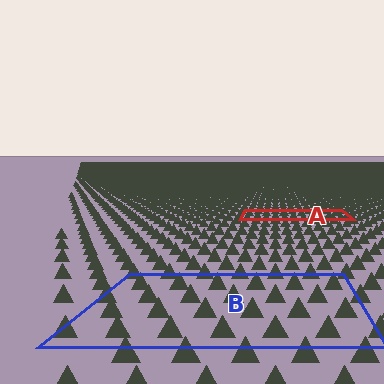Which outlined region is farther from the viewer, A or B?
Region A is farther from the viewer — the texture elements inside it appear smaller and more densely packed.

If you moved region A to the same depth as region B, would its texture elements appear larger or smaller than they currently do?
They would appear larger. At a closer depth, the same texture elements are projected at a bigger on-screen size.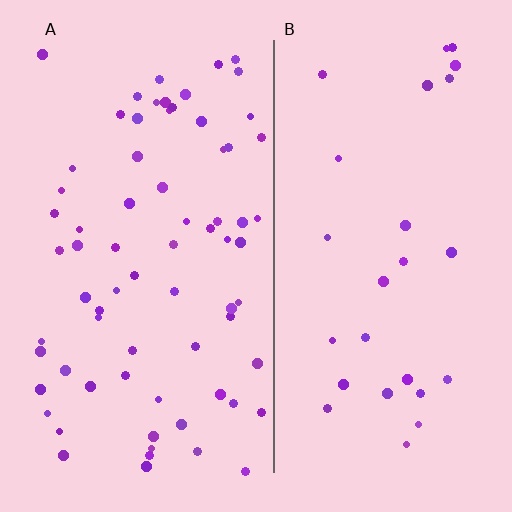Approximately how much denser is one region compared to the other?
Approximately 2.6× — region A over region B.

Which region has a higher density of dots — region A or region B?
A (the left).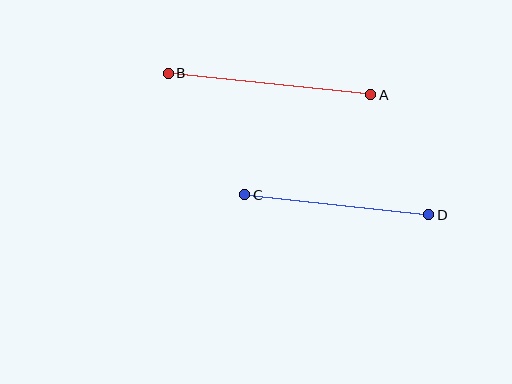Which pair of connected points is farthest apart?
Points A and B are farthest apart.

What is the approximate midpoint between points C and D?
The midpoint is at approximately (337, 205) pixels.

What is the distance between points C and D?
The distance is approximately 185 pixels.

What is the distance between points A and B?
The distance is approximately 203 pixels.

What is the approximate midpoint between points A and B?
The midpoint is at approximately (270, 84) pixels.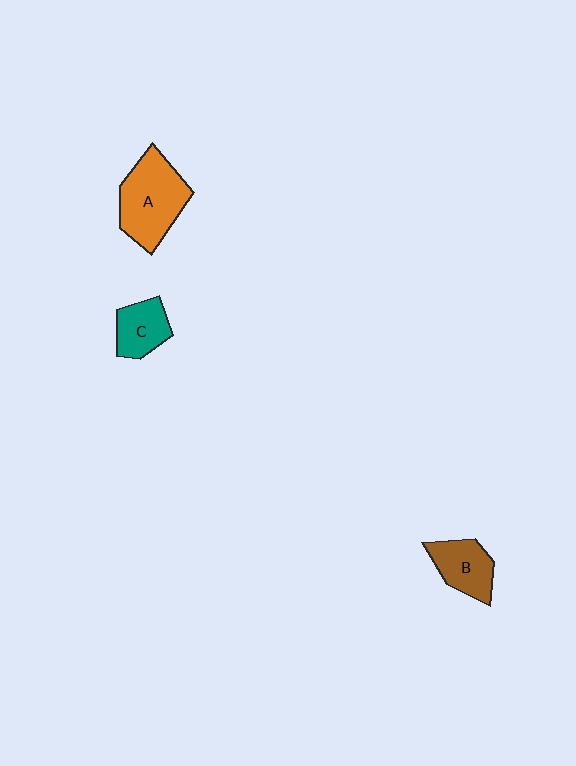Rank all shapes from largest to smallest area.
From largest to smallest: A (orange), B (brown), C (teal).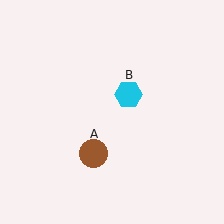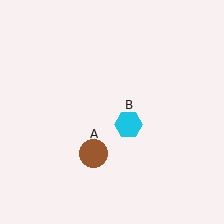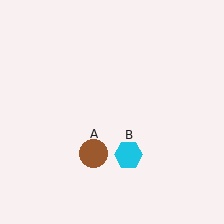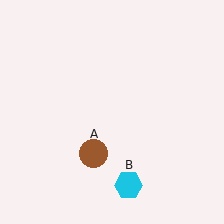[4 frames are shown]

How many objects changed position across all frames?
1 object changed position: cyan hexagon (object B).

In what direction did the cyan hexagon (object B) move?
The cyan hexagon (object B) moved down.